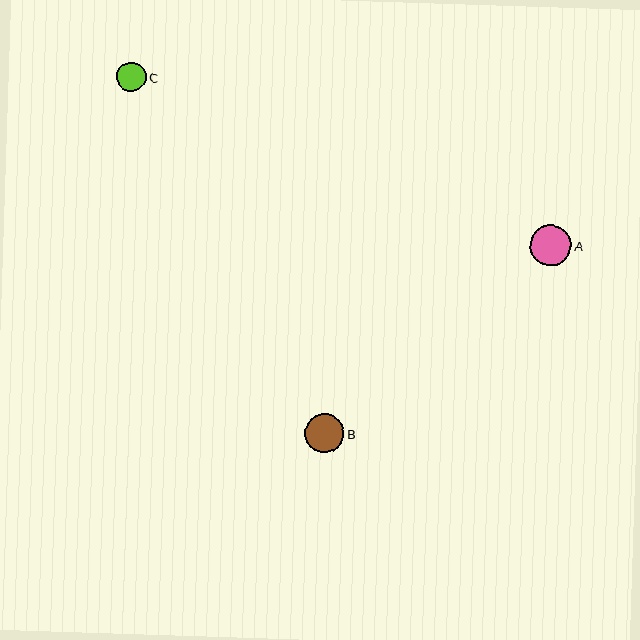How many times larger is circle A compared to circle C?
Circle A is approximately 1.4 times the size of circle C.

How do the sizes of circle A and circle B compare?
Circle A and circle B are approximately the same size.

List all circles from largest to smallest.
From largest to smallest: A, B, C.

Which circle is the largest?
Circle A is the largest with a size of approximately 41 pixels.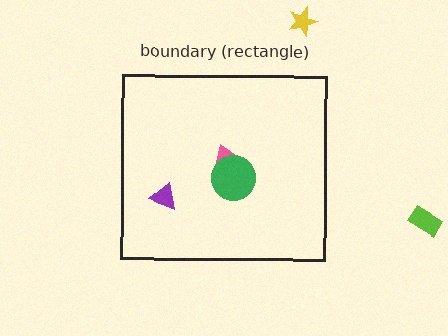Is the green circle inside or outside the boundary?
Inside.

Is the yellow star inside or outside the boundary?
Outside.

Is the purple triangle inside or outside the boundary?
Inside.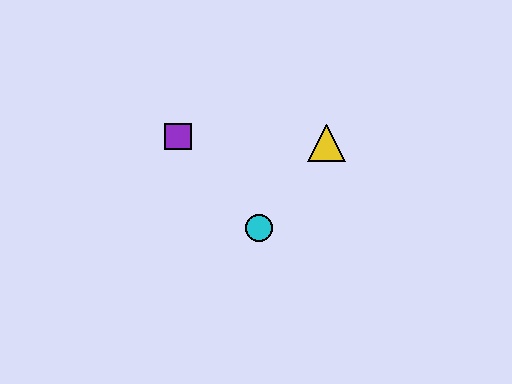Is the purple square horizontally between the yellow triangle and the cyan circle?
No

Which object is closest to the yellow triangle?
The cyan circle is closest to the yellow triangle.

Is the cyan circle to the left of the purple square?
No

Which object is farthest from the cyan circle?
The purple square is farthest from the cyan circle.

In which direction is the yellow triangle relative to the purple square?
The yellow triangle is to the right of the purple square.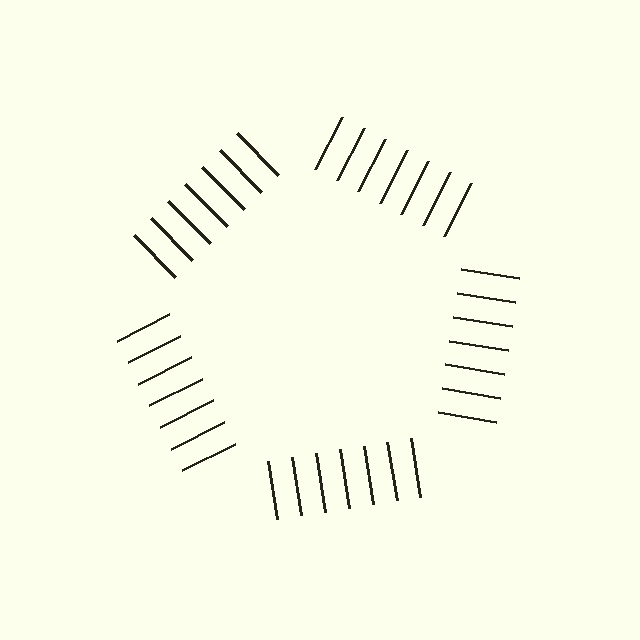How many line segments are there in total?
35 — 7 along each of the 5 edges.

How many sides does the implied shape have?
5 sides — the line-ends trace a pentagon.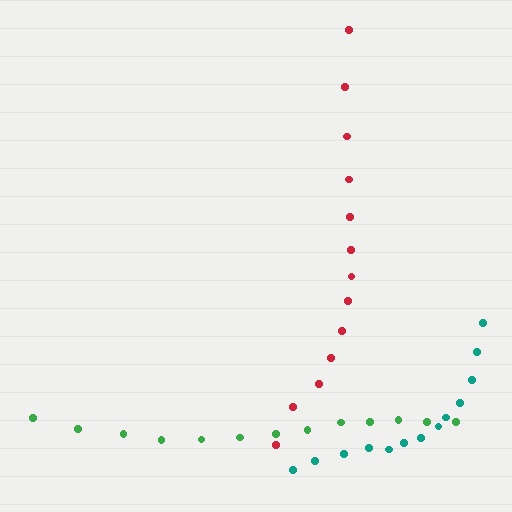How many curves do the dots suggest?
There are 3 distinct paths.